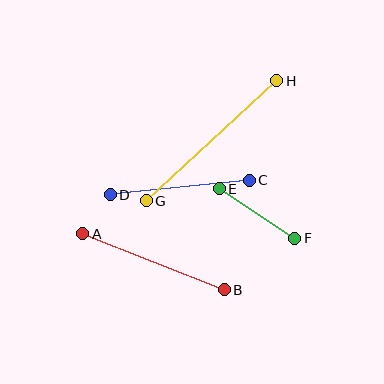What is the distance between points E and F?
The distance is approximately 90 pixels.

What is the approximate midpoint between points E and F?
The midpoint is at approximately (257, 213) pixels.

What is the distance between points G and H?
The distance is approximately 177 pixels.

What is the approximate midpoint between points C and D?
The midpoint is at approximately (180, 188) pixels.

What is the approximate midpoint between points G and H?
The midpoint is at approximately (212, 141) pixels.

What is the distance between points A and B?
The distance is approximately 152 pixels.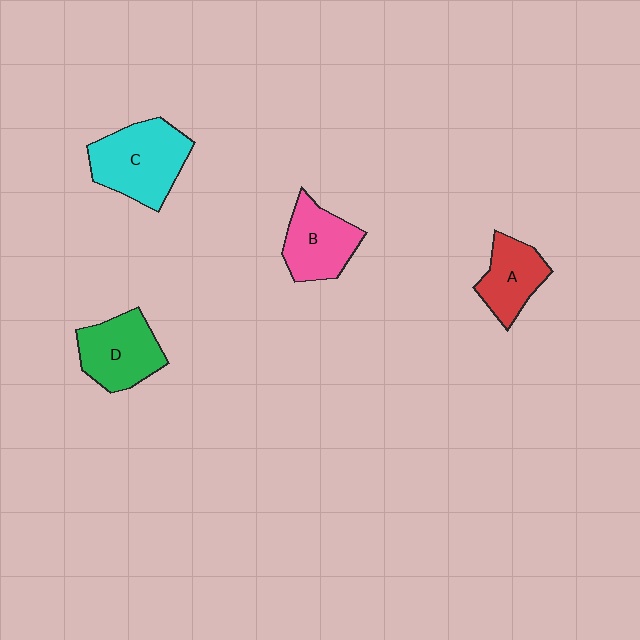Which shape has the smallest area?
Shape A (red).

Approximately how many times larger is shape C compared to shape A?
Approximately 1.5 times.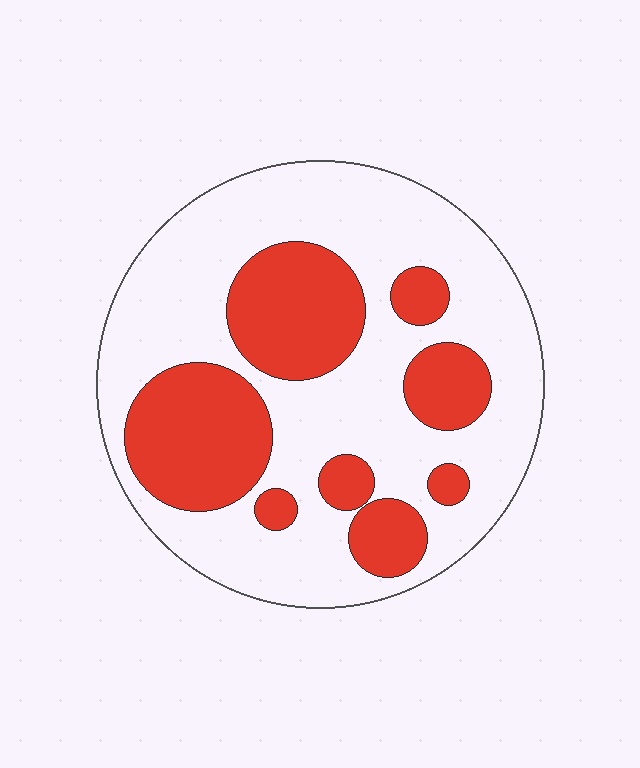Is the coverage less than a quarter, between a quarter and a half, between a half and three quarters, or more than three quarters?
Between a quarter and a half.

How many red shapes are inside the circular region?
8.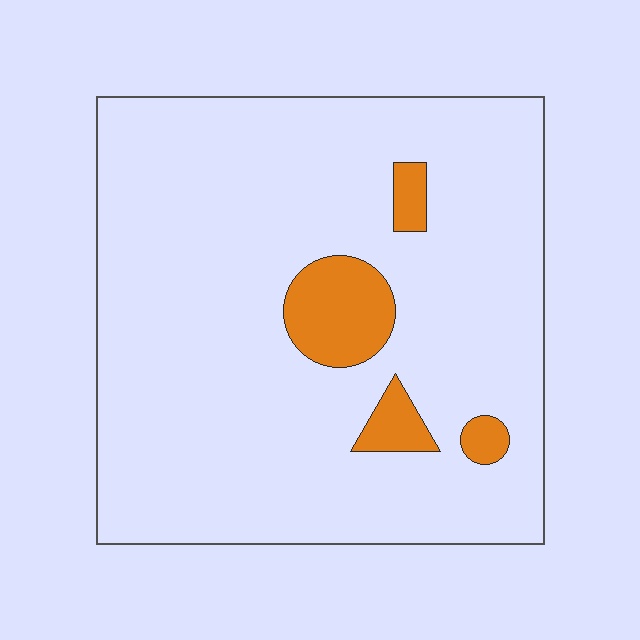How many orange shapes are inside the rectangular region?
4.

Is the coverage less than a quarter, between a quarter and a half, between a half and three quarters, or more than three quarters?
Less than a quarter.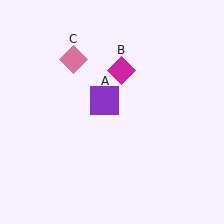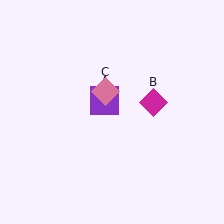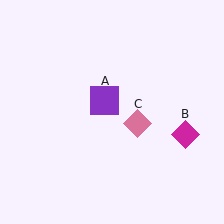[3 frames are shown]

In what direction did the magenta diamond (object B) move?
The magenta diamond (object B) moved down and to the right.